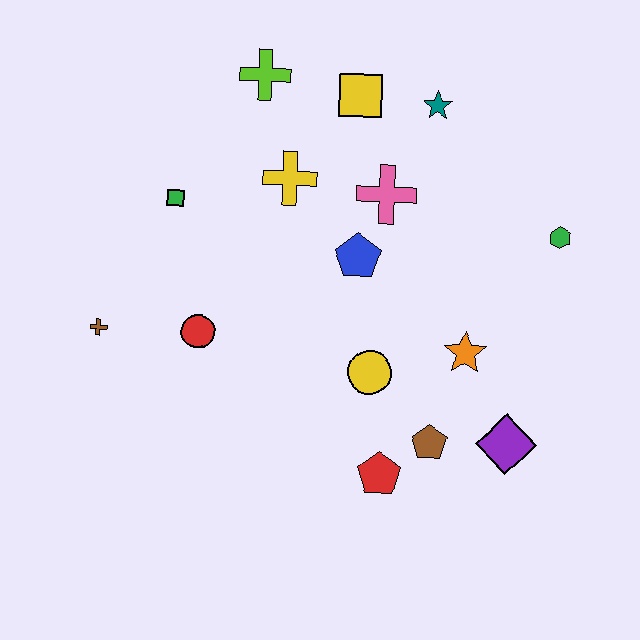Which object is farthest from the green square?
The purple diamond is farthest from the green square.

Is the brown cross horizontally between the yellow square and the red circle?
No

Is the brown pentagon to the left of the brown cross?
No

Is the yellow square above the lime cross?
No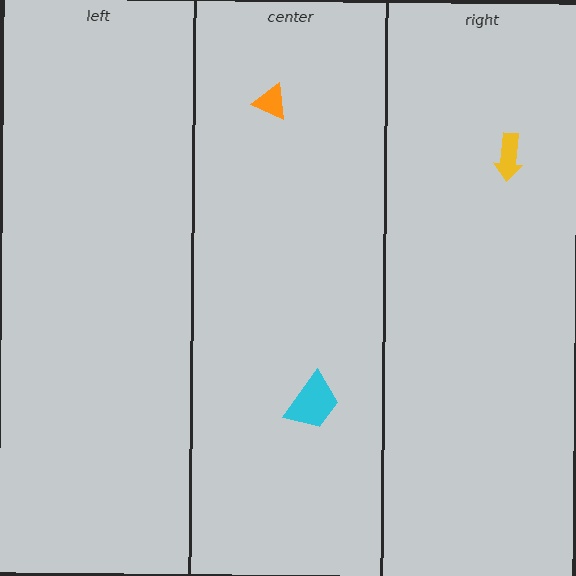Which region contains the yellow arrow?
The right region.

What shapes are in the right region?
The yellow arrow.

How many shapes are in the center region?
2.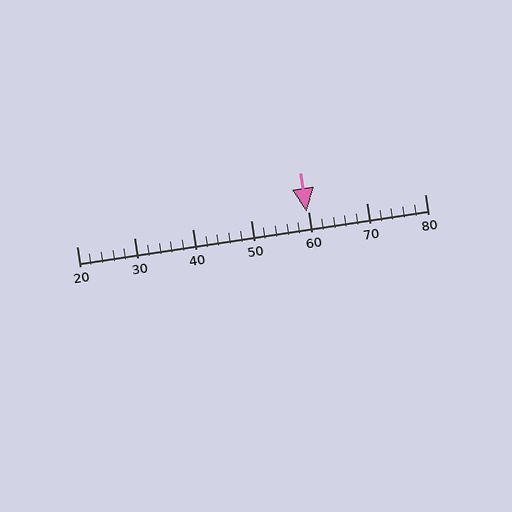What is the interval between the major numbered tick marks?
The major tick marks are spaced 10 units apart.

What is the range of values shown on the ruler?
The ruler shows values from 20 to 80.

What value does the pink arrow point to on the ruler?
The pink arrow points to approximately 60.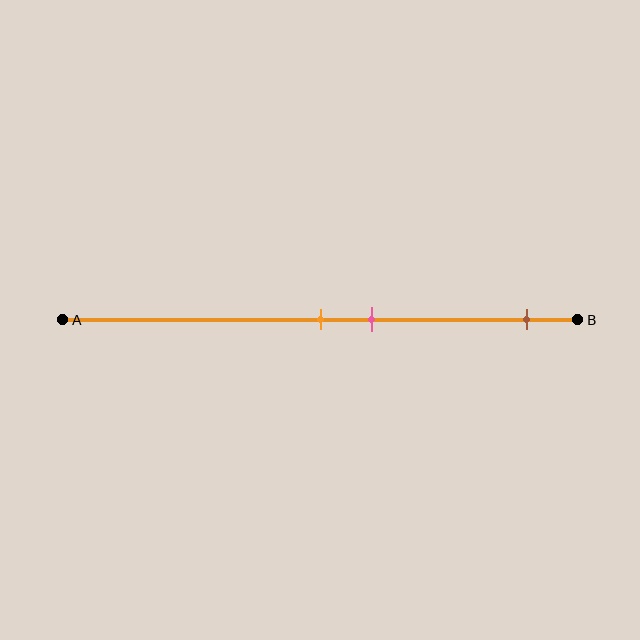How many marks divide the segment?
There are 3 marks dividing the segment.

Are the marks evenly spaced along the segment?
No, the marks are not evenly spaced.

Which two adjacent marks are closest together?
The orange and pink marks are the closest adjacent pair.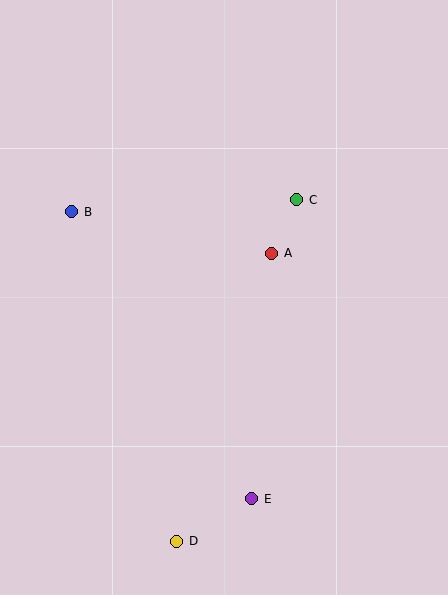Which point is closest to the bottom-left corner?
Point D is closest to the bottom-left corner.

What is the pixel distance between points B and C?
The distance between B and C is 225 pixels.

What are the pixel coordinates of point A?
Point A is at (272, 253).